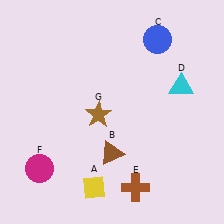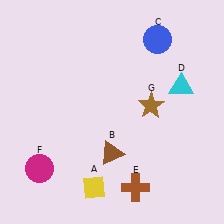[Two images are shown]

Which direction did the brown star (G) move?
The brown star (G) moved right.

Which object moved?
The brown star (G) moved right.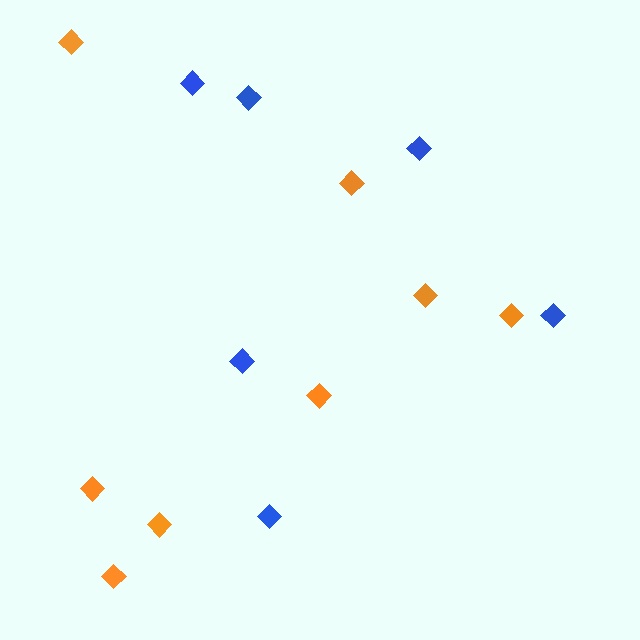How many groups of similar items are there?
There are 2 groups: one group of orange diamonds (8) and one group of blue diamonds (6).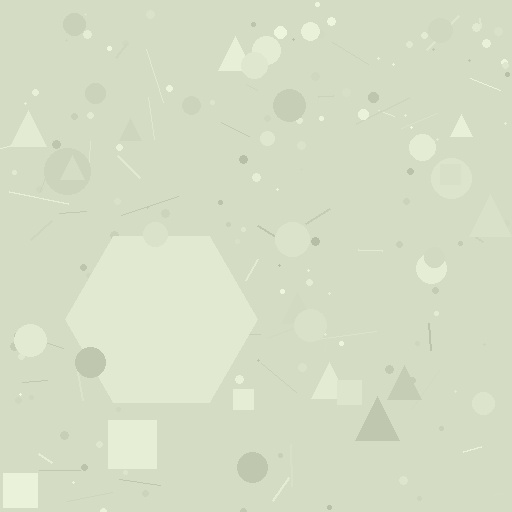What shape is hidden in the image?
A hexagon is hidden in the image.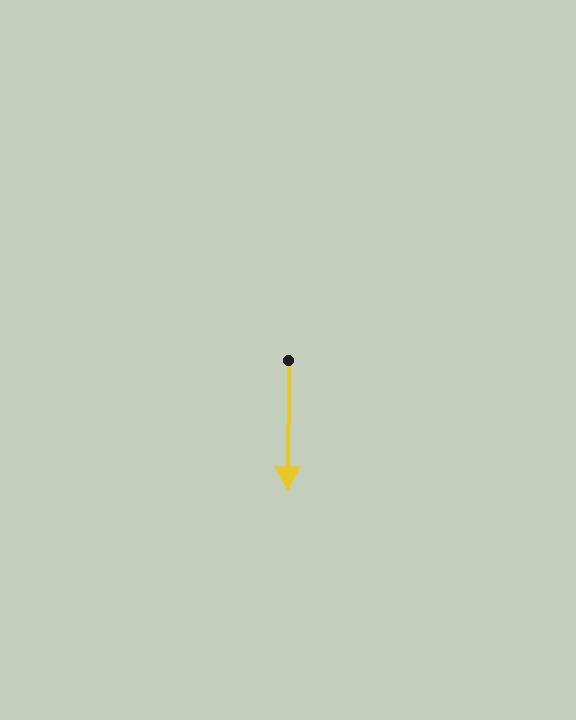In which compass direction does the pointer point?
South.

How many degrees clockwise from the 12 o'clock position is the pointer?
Approximately 180 degrees.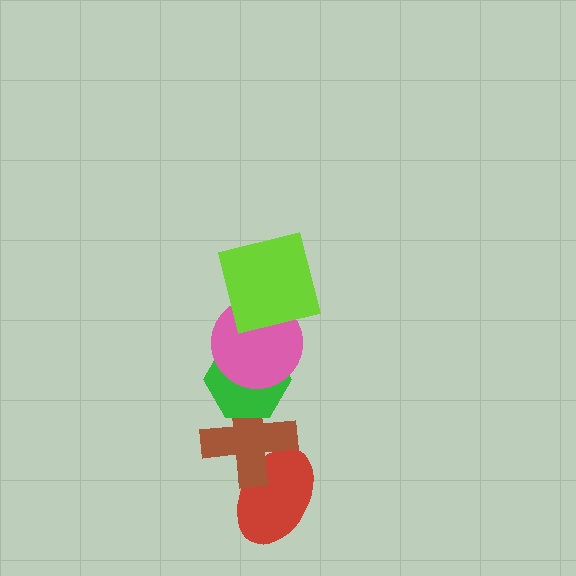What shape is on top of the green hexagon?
The pink circle is on top of the green hexagon.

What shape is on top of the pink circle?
The lime square is on top of the pink circle.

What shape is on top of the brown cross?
The green hexagon is on top of the brown cross.